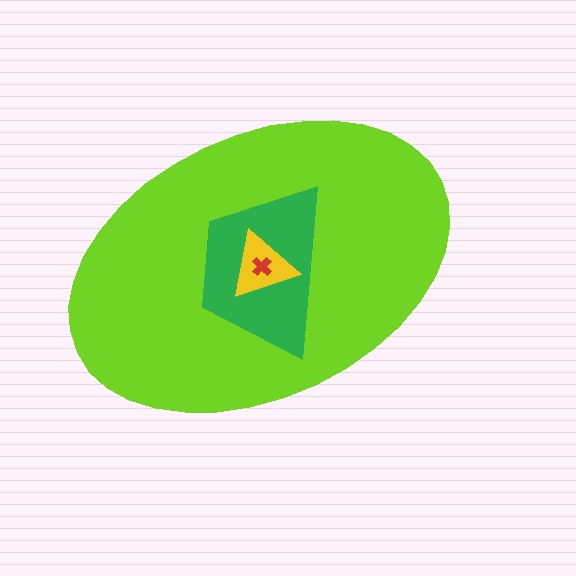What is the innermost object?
The red cross.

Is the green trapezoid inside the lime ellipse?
Yes.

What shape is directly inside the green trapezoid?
The yellow triangle.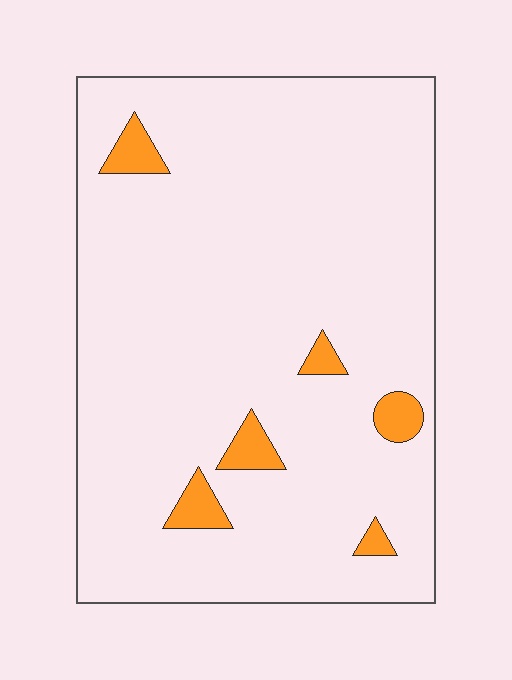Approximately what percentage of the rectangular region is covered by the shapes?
Approximately 5%.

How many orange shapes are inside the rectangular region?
6.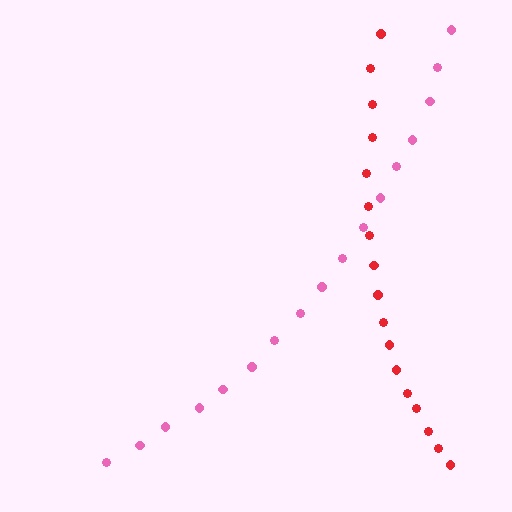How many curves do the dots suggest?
There are 2 distinct paths.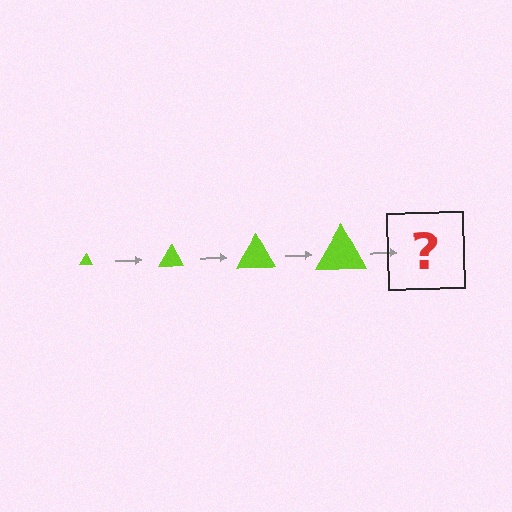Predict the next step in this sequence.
The next step is a lime triangle, larger than the previous one.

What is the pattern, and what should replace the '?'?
The pattern is that the triangle gets progressively larger each step. The '?' should be a lime triangle, larger than the previous one.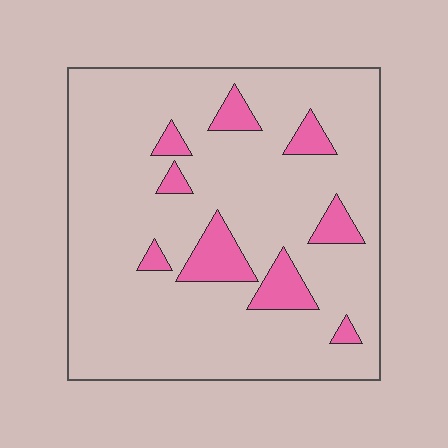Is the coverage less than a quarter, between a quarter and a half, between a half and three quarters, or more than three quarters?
Less than a quarter.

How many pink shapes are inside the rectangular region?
9.